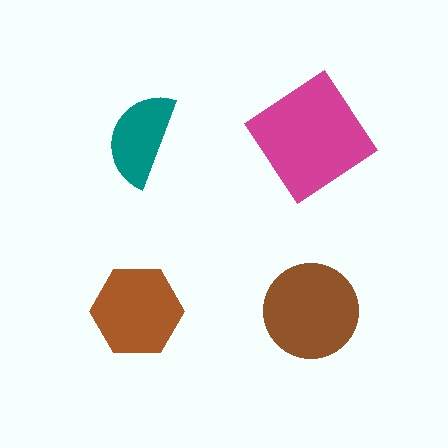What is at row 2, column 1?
A brown hexagon.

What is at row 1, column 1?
A teal semicircle.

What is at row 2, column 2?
A brown circle.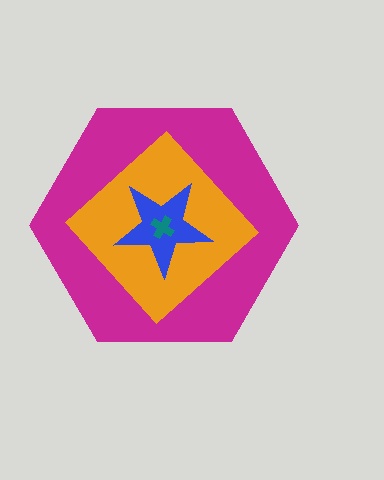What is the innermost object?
The teal cross.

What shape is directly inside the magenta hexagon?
The orange diamond.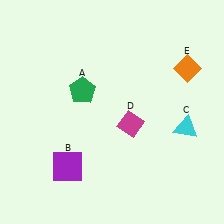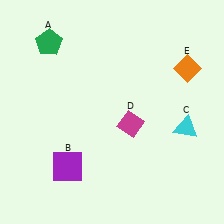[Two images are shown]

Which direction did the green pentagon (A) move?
The green pentagon (A) moved up.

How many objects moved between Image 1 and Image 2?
1 object moved between the two images.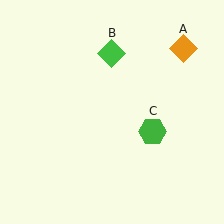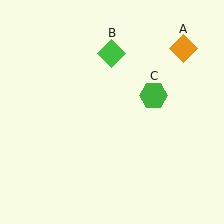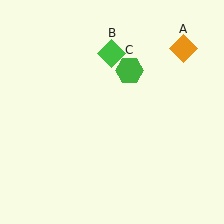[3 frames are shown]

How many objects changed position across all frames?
1 object changed position: green hexagon (object C).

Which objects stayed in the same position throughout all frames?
Orange diamond (object A) and green diamond (object B) remained stationary.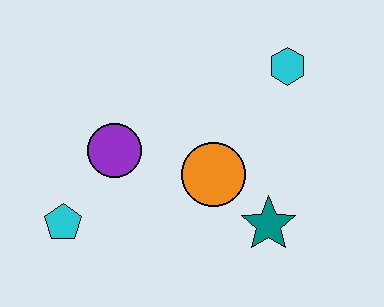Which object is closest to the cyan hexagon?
The orange circle is closest to the cyan hexagon.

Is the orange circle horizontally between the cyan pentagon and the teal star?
Yes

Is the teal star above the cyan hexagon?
No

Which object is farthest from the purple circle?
The cyan hexagon is farthest from the purple circle.